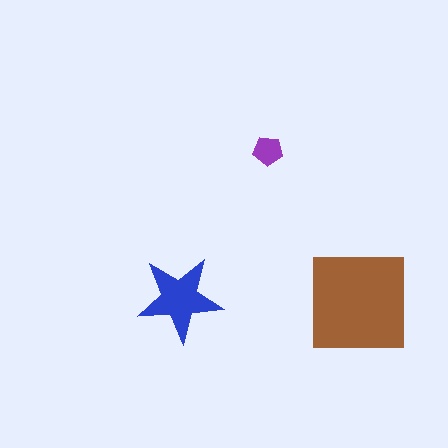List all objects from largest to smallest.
The brown square, the blue star, the purple pentagon.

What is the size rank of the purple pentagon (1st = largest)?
3rd.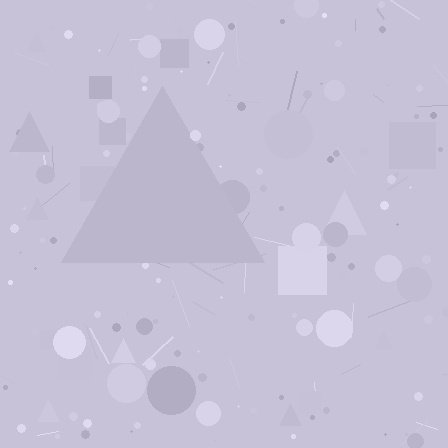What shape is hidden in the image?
A triangle is hidden in the image.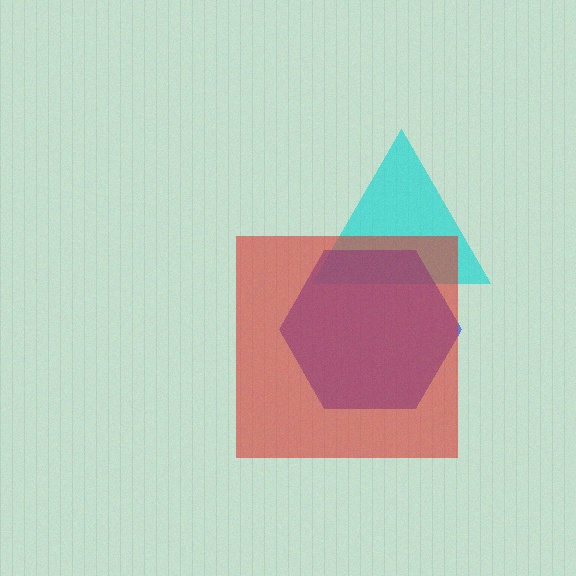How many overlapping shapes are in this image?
There are 3 overlapping shapes in the image.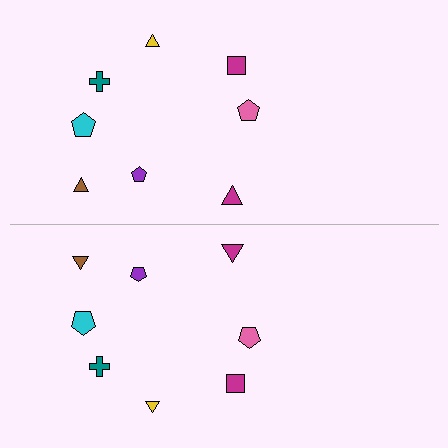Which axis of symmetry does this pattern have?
The pattern has a horizontal axis of symmetry running through the center of the image.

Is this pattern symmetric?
Yes, this pattern has bilateral (reflection) symmetry.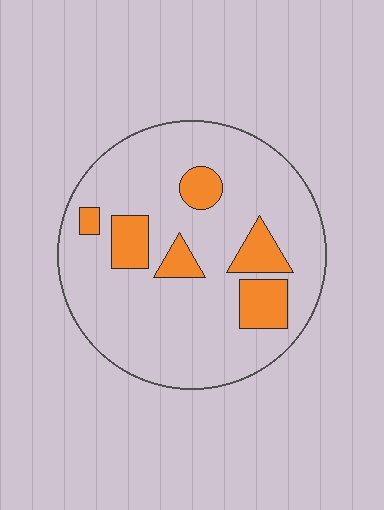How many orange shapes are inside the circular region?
6.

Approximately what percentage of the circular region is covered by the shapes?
Approximately 15%.